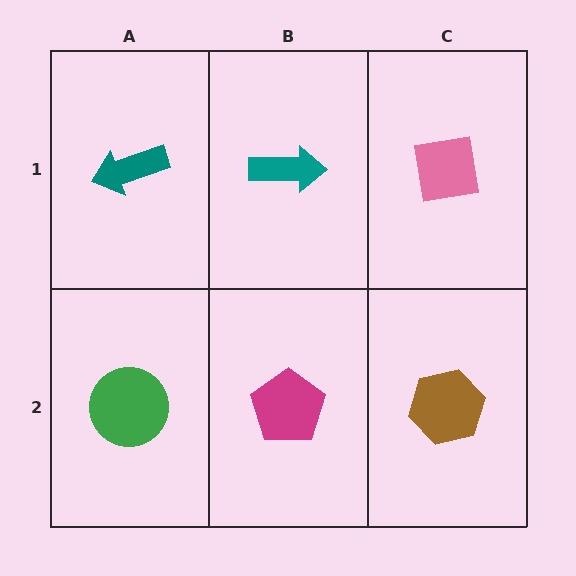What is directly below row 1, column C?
A brown hexagon.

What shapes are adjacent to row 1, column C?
A brown hexagon (row 2, column C), a teal arrow (row 1, column B).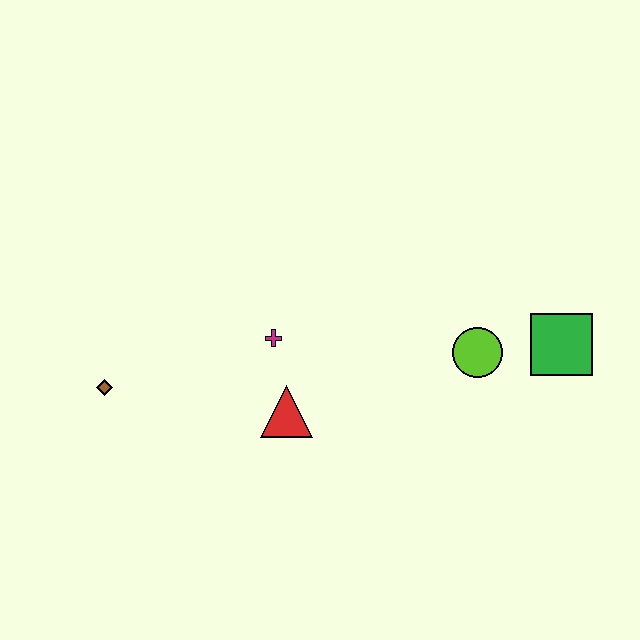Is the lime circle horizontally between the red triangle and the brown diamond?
No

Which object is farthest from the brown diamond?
The green square is farthest from the brown diamond.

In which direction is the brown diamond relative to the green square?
The brown diamond is to the left of the green square.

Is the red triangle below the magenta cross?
Yes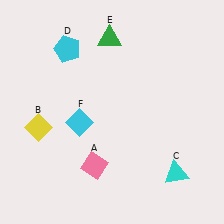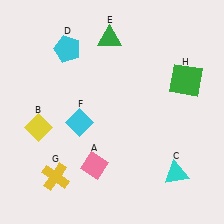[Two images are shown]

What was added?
A yellow cross (G), a green square (H) were added in Image 2.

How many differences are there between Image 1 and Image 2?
There are 2 differences between the two images.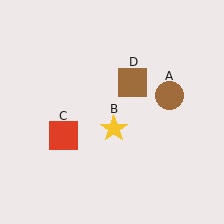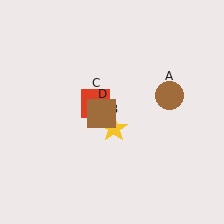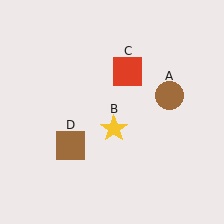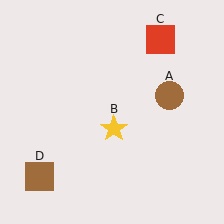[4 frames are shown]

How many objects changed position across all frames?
2 objects changed position: red square (object C), brown square (object D).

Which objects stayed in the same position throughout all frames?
Brown circle (object A) and yellow star (object B) remained stationary.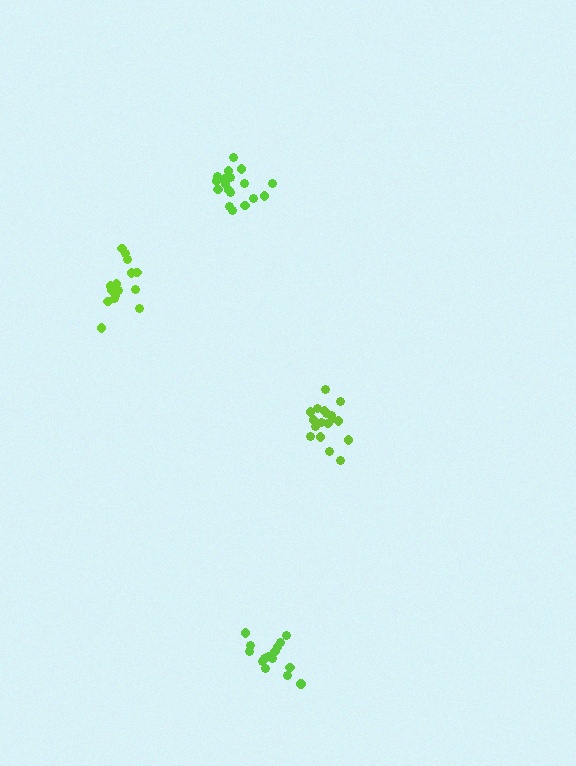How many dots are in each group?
Group 1: 15 dots, Group 2: 15 dots, Group 3: 18 dots, Group 4: 19 dots (67 total).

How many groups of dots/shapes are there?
There are 4 groups.